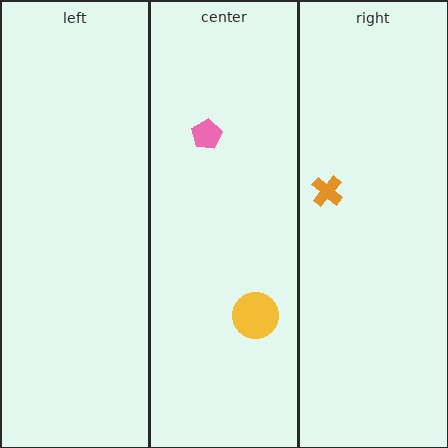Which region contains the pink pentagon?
The center region.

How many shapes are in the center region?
2.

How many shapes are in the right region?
1.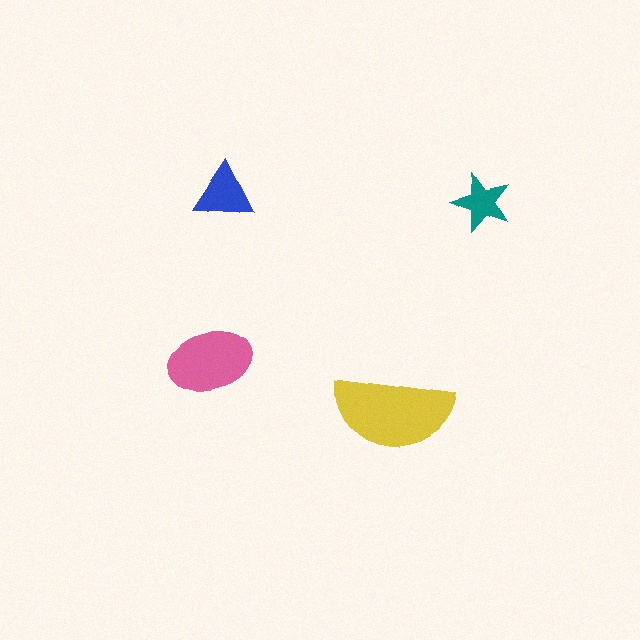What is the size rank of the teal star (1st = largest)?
4th.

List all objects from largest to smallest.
The yellow semicircle, the pink ellipse, the blue triangle, the teal star.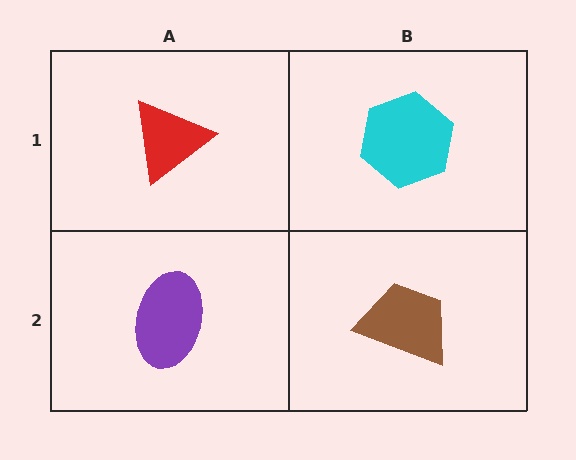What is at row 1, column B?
A cyan hexagon.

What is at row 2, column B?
A brown trapezoid.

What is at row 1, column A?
A red triangle.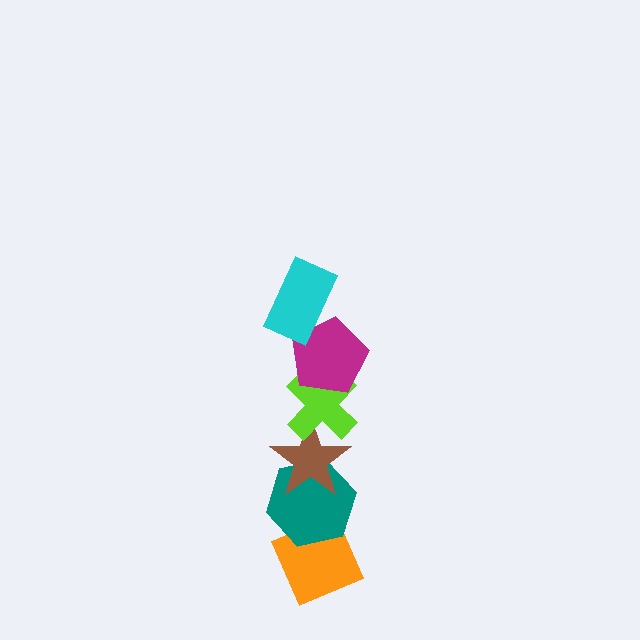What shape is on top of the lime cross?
The magenta pentagon is on top of the lime cross.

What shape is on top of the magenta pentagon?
The cyan rectangle is on top of the magenta pentagon.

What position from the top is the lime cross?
The lime cross is 3rd from the top.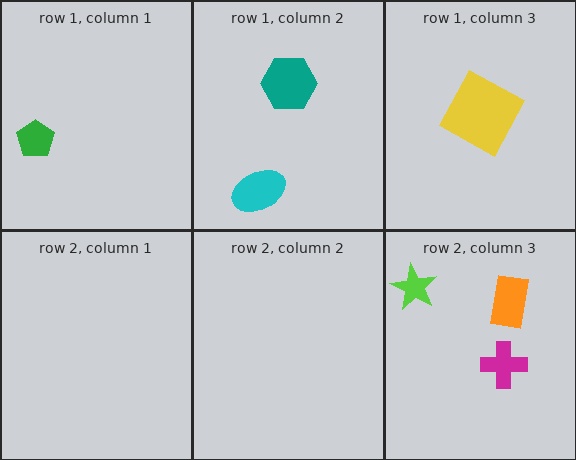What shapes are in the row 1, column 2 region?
The teal hexagon, the cyan ellipse.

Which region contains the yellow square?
The row 1, column 3 region.